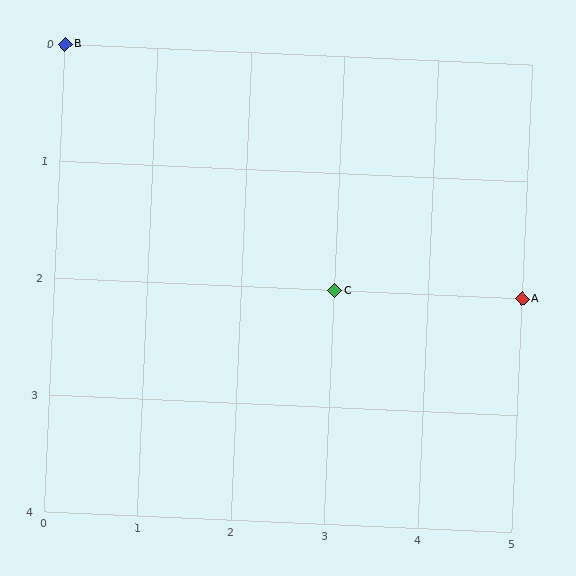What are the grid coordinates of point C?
Point C is at grid coordinates (3, 2).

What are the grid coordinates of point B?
Point B is at grid coordinates (0, 0).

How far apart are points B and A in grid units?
Points B and A are 5 columns and 2 rows apart (about 5.4 grid units diagonally).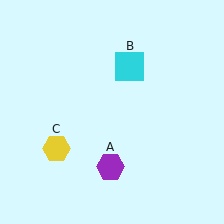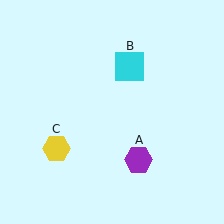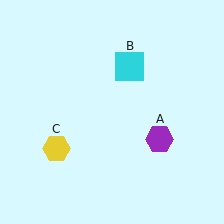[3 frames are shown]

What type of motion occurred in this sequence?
The purple hexagon (object A) rotated counterclockwise around the center of the scene.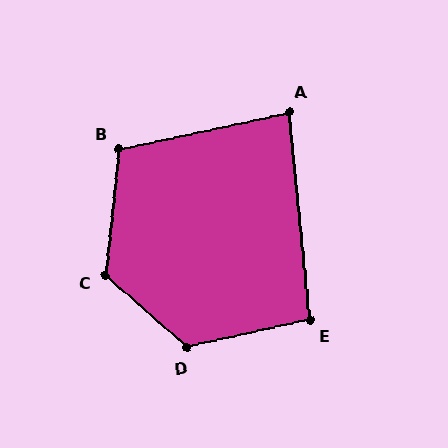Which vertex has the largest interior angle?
D, at approximately 126 degrees.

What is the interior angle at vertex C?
Approximately 126 degrees (obtuse).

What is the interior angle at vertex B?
Approximately 108 degrees (obtuse).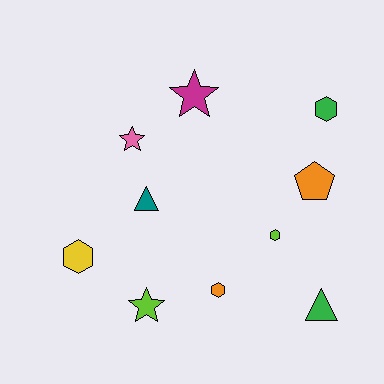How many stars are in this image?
There are 3 stars.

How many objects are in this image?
There are 10 objects.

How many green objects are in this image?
There are 2 green objects.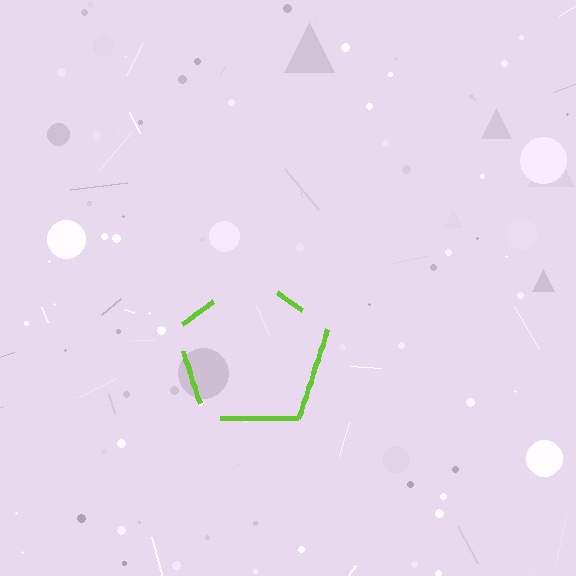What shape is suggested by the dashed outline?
The dashed outline suggests a pentagon.